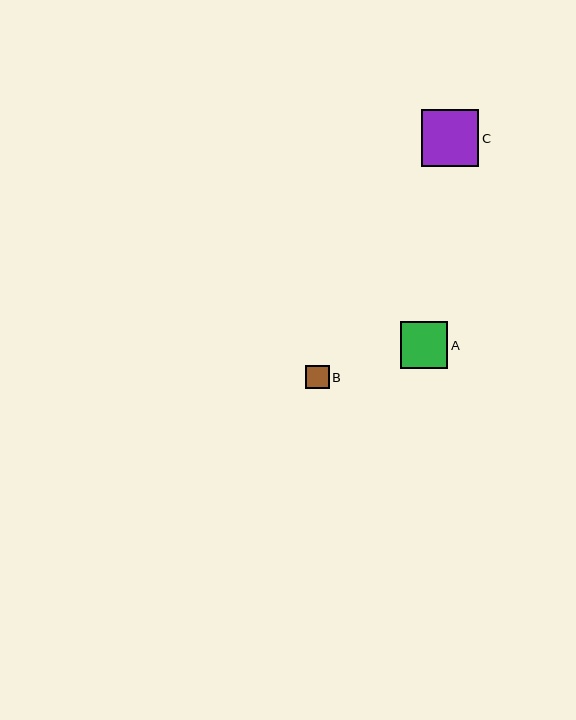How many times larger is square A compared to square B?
Square A is approximately 2.0 times the size of square B.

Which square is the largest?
Square C is the largest with a size of approximately 57 pixels.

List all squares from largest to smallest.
From largest to smallest: C, A, B.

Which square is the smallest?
Square B is the smallest with a size of approximately 23 pixels.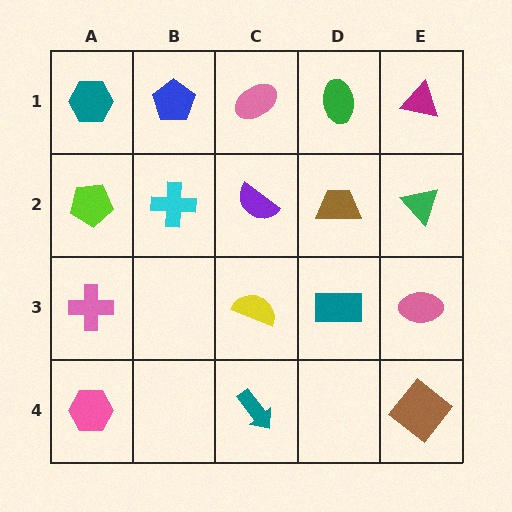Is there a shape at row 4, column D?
No, that cell is empty.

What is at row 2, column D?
A brown trapezoid.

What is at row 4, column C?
A teal arrow.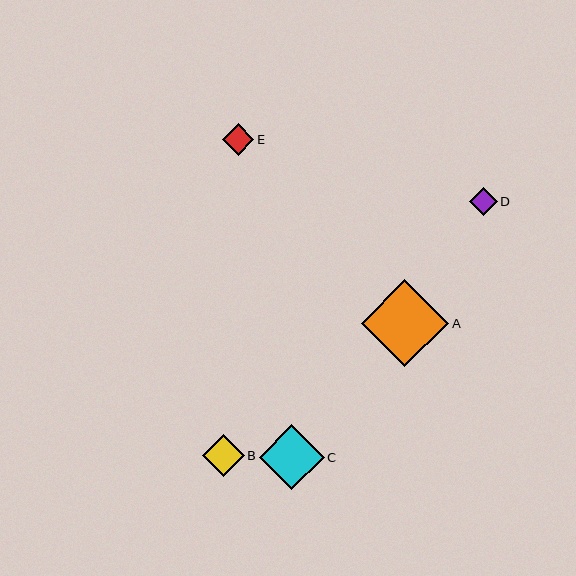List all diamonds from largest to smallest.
From largest to smallest: A, C, B, E, D.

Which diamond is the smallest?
Diamond D is the smallest with a size of approximately 28 pixels.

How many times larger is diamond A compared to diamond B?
Diamond A is approximately 2.1 times the size of diamond B.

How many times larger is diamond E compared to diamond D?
Diamond E is approximately 1.1 times the size of diamond D.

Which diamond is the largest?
Diamond A is the largest with a size of approximately 87 pixels.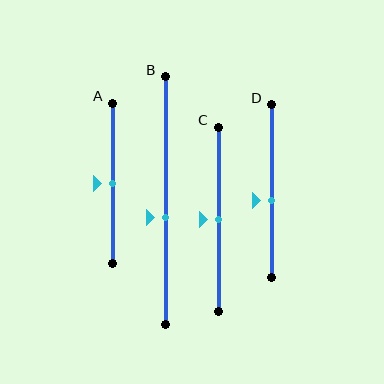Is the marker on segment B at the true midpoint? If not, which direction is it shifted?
No, the marker on segment B is shifted downward by about 7% of the segment length.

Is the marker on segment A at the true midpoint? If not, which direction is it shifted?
Yes, the marker on segment A is at the true midpoint.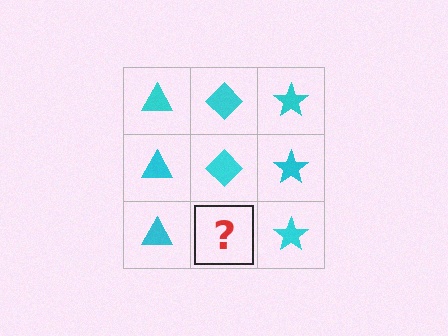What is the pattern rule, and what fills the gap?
The rule is that each column has a consistent shape. The gap should be filled with a cyan diamond.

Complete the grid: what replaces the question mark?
The question mark should be replaced with a cyan diamond.